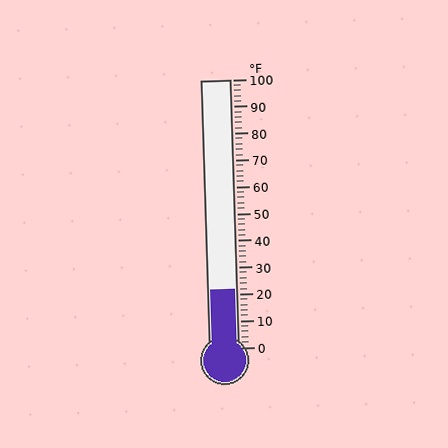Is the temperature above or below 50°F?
The temperature is below 50°F.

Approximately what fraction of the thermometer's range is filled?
The thermometer is filled to approximately 20% of its range.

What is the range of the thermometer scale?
The thermometer scale ranges from 0°F to 100°F.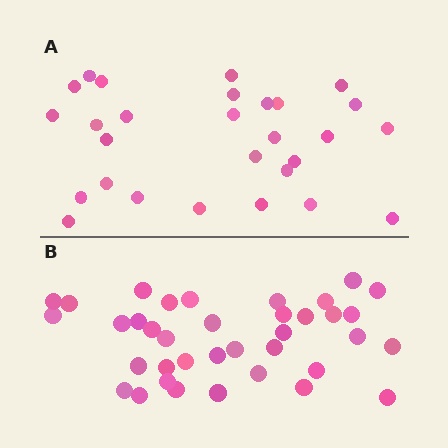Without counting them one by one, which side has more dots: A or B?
Region B (the bottom region) has more dots.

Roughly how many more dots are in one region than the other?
Region B has roughly 8 or so more dots than region A.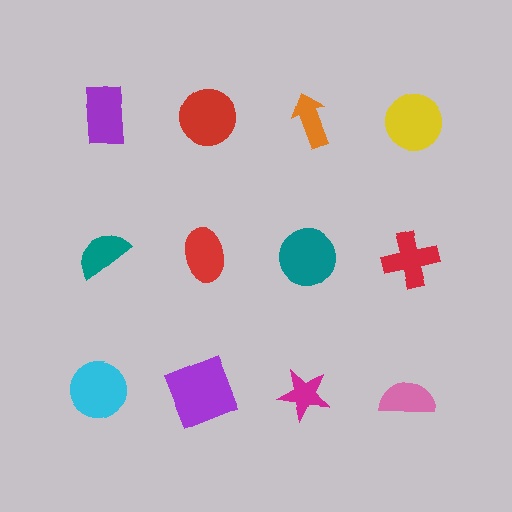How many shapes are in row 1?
4 shapes.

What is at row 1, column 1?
A purple rectangle.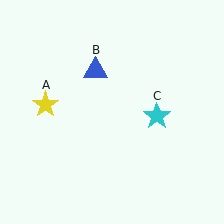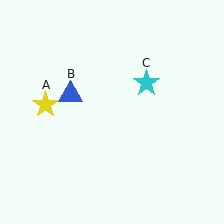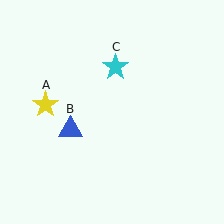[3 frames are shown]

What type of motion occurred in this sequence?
The blue triangle (object B), cyan star (object C) rotated counterclockwise around the center of the scene.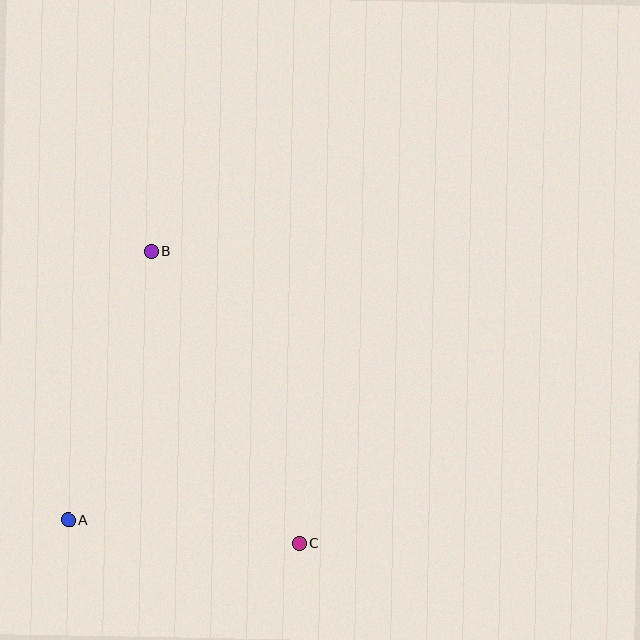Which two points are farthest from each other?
Points B and C are farthest from each other.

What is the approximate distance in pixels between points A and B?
The distance between A and B is approximately 281 pixels.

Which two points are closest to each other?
Points A and C are closest to each other.